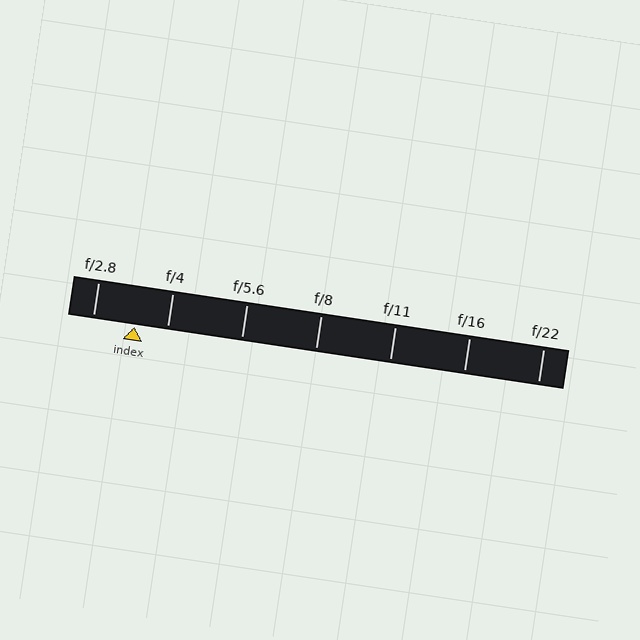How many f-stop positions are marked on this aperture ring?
There are 7 f-stop positions marked.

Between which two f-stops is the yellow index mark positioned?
The index mark is between f/2.8 and f/4.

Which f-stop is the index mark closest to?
The index mark is closest to f/4.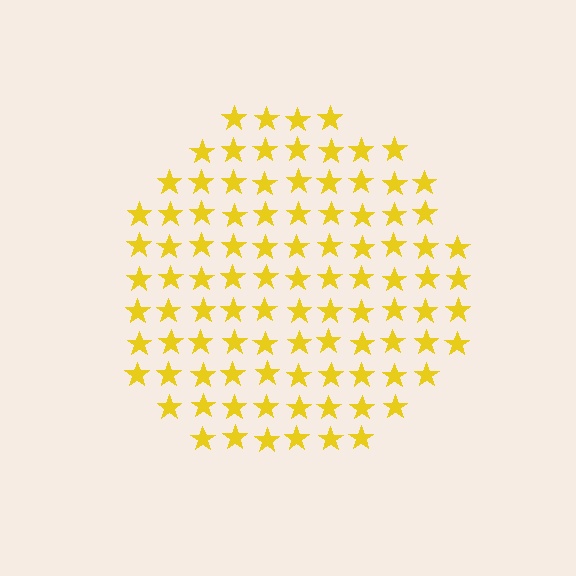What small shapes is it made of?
It is made of small stars.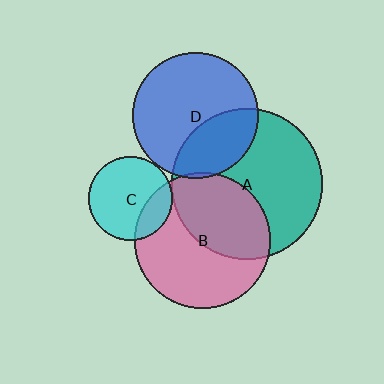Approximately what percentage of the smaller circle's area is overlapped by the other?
Approximately 30%.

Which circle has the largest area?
Circle A (teal).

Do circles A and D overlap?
Yes.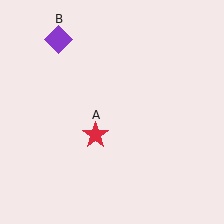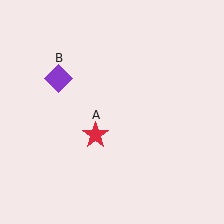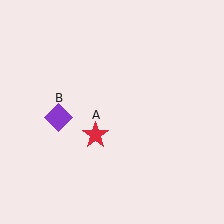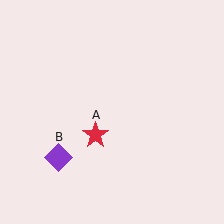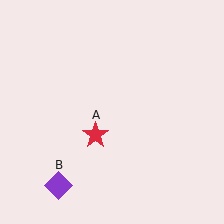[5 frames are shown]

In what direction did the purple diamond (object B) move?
The purple diamond (object B) moved down.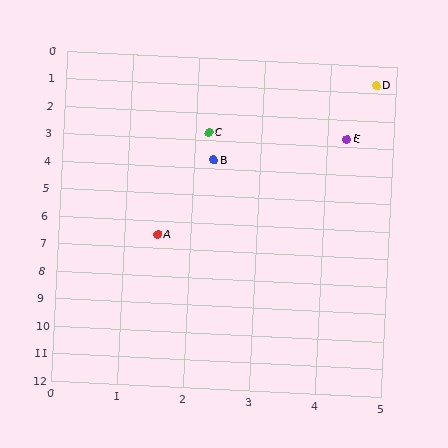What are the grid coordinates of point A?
Point A is at approximately (1.5, 6.5).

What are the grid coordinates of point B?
Point B is at approximately (2.3, 3.7).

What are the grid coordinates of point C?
Point C is at approximately (2.2, 2.7).